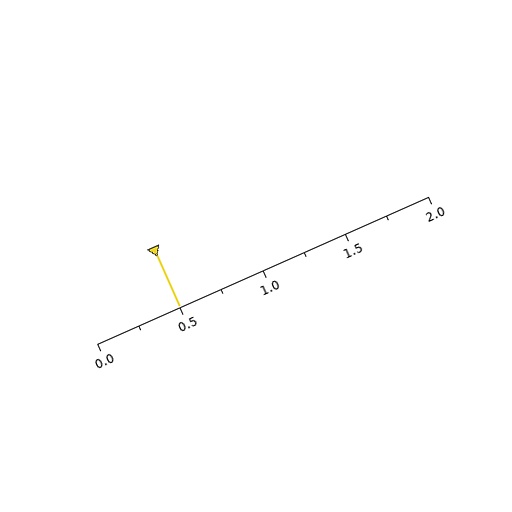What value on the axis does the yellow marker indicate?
The marker indicates approximately 0.5.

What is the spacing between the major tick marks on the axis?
The major ticks are spaced 0.5 apart.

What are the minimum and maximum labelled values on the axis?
The axis runs from 0.0 to 2.0.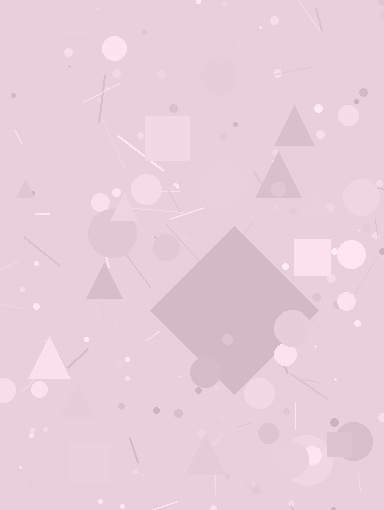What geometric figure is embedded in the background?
A diamond is embedded in the background.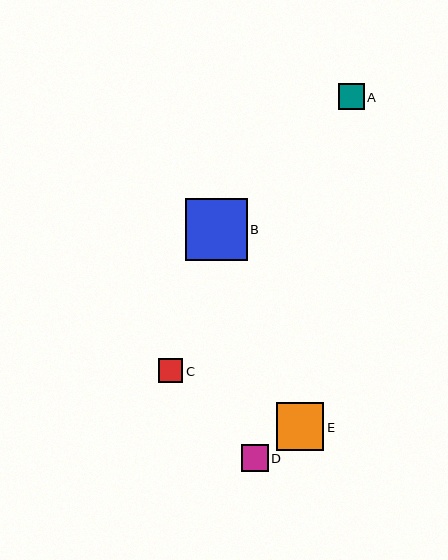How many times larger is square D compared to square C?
Square D is approximately 1.1 times the size of square C.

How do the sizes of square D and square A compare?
Square D and square A are approximately the same size.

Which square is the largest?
Square B is the largest with a size of approximately 62 pixels.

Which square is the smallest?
Square C is the smallest with a size of approximately 24 pixels.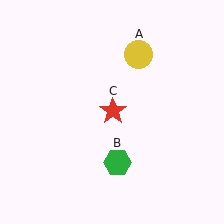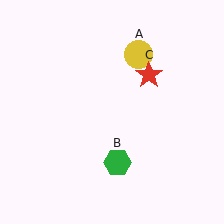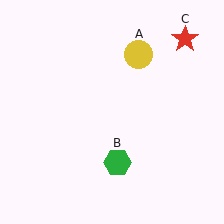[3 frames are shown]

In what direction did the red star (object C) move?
The red star (object C) moved up and to the right.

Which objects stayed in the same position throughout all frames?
Yellow circle (object A) and green hexagon (object B) remained stationary.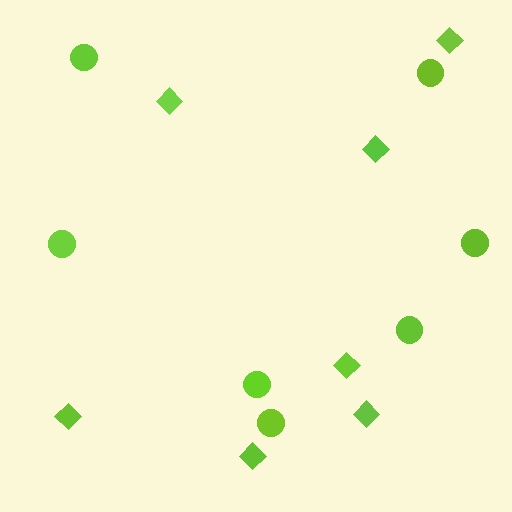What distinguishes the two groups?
There are 2 groups: one group of circles (7) and one group of diamonds (7).